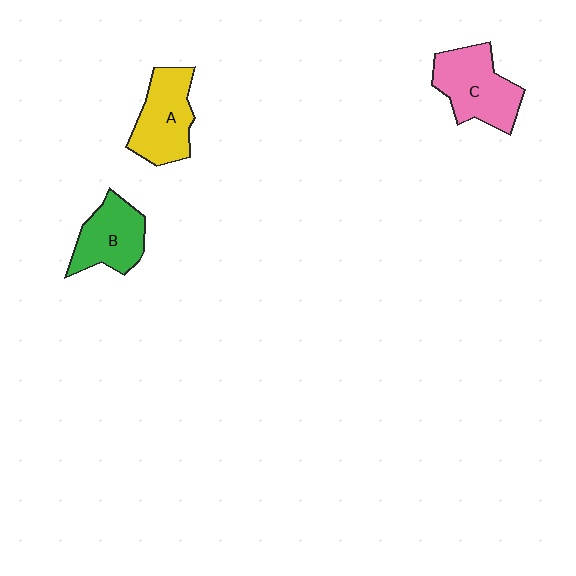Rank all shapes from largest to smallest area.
From largest to smallest: C (pink), A (yellow), B (green).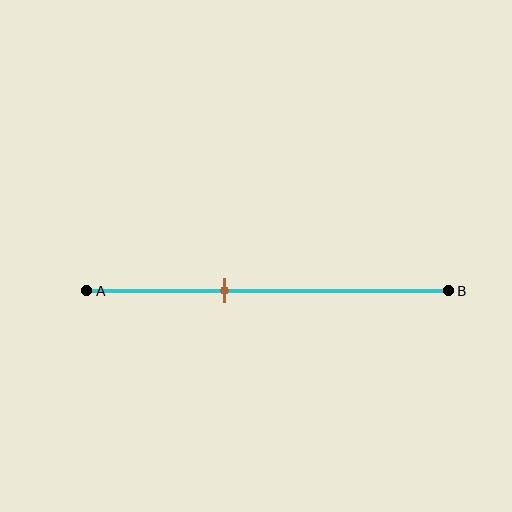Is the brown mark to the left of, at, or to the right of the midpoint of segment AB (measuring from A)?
The brown mark is to the left of the midpoint of segment AB.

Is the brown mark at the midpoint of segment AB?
No, the mark is at about 40% from A, not at the 50% midpoint.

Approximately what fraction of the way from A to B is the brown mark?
The brown mark is approximately 40% of the way from A to B.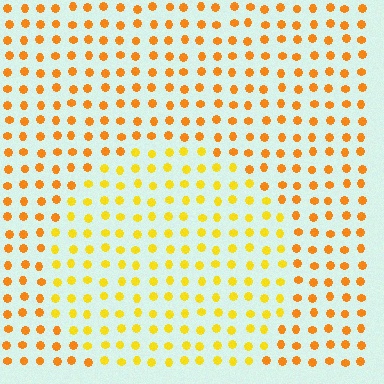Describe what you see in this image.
The image is filled with small orange elements in a uniform arrangement. A circle-shaped region is visible where the elements are tinted to a slightly different hue, forming a subtle color boundary.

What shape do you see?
I see a circle.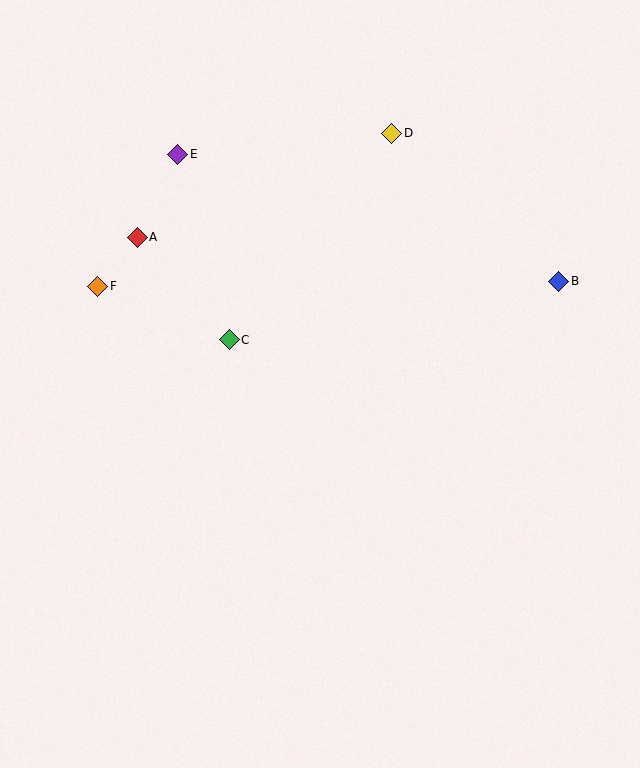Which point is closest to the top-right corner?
Point D is closest to the top-right corner.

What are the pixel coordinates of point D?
Point D is at (392, 133).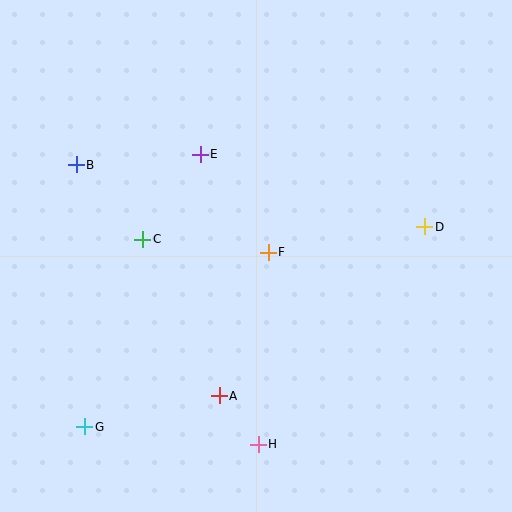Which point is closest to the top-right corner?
Point D is closest to the top-right corner.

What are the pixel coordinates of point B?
Point B is at (76, 165).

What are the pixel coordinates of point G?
Point G is at (85, 427).